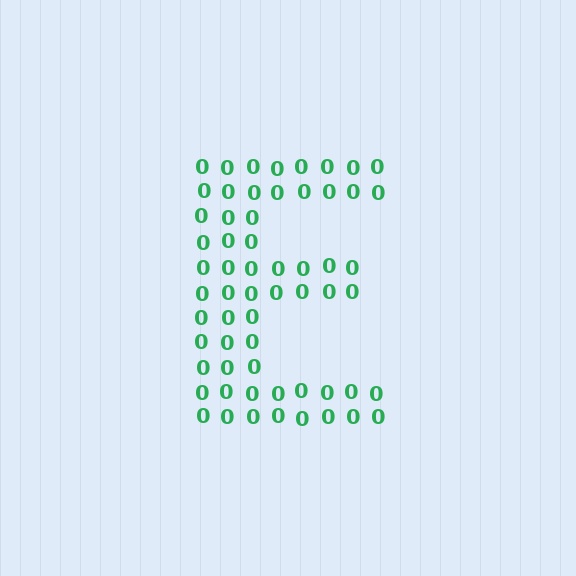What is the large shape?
The large shape is the letter E.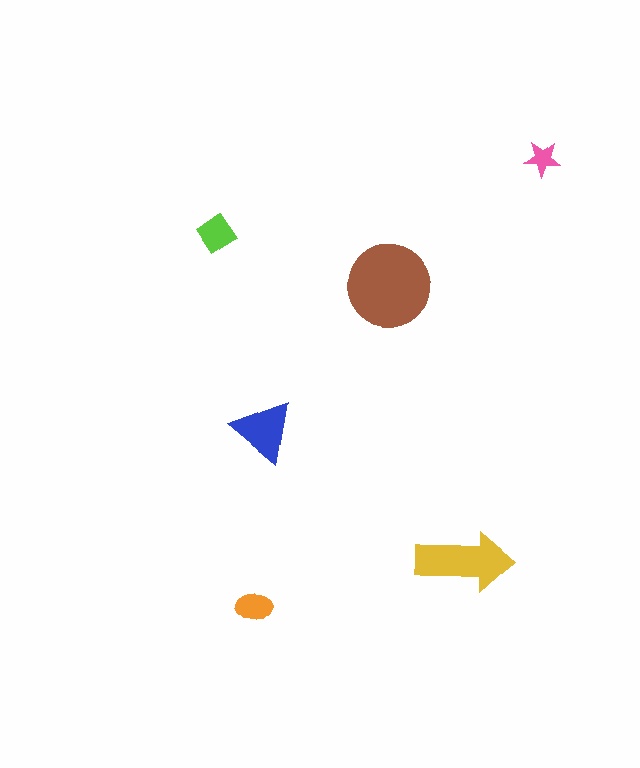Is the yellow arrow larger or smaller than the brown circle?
Smaller.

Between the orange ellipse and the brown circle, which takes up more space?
The brown circle.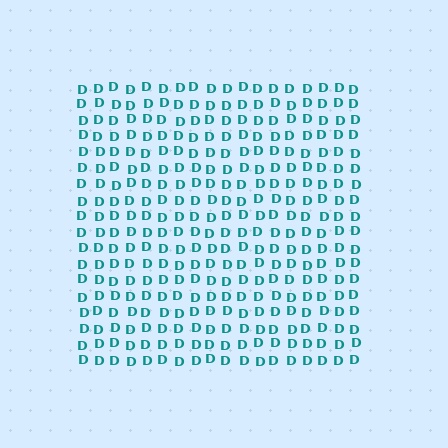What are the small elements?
The small elements are letter D's.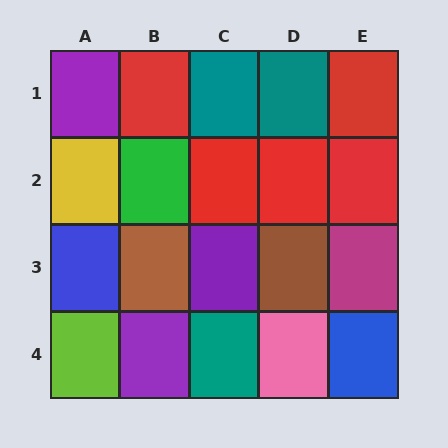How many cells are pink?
1 cell is pink.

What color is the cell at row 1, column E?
Red.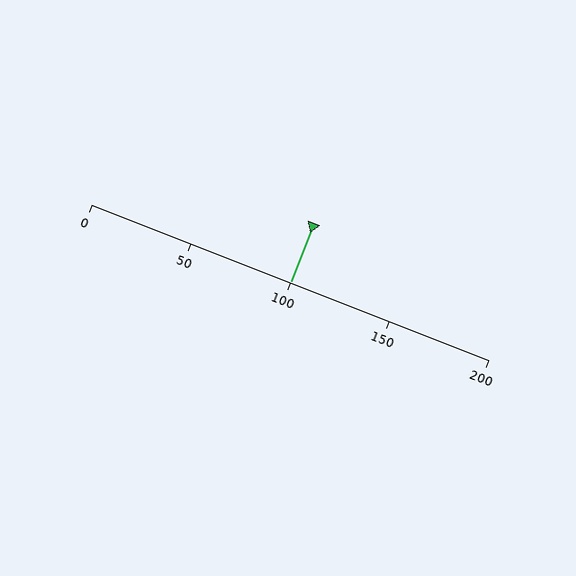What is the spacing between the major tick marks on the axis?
The major ticks are spaced 50 apart.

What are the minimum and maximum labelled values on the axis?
The axis runs from 0 to 200.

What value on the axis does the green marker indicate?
The marker indicates approximately 100.